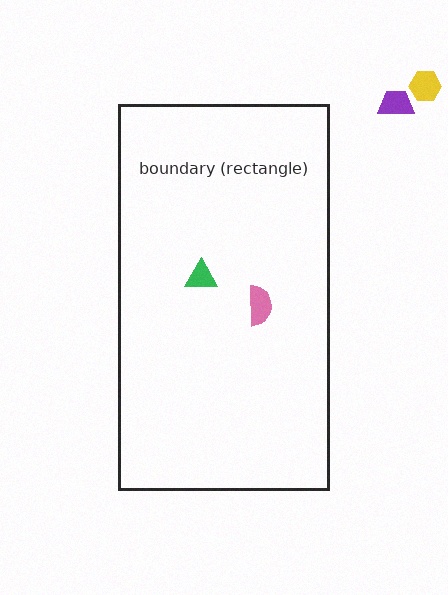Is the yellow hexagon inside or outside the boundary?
Outside.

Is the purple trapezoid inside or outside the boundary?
Outside.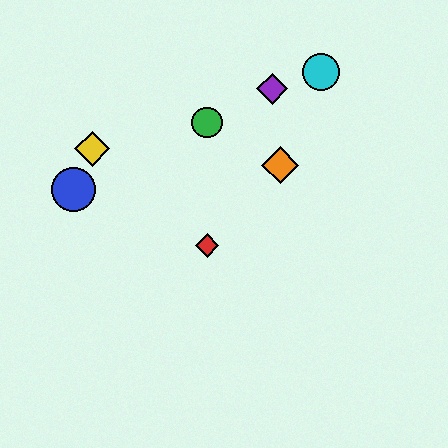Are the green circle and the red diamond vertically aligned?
Yes, both are at x≈207.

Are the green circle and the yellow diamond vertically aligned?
No, the green circle is at x≈207 and the yellow diamond is at x≈92.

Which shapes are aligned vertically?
The red diamond, the green circle are aligned vertically.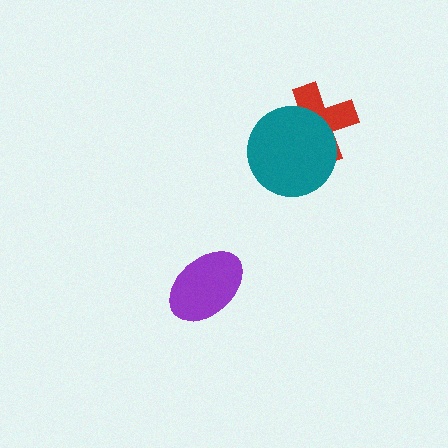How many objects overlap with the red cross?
1 object overlaps with the red cross.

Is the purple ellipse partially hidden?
No, no other shape covers it.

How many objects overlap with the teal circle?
1 object overlaps with the teal circle.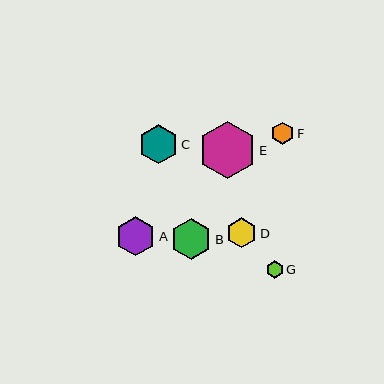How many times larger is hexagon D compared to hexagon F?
Hexagon D is approximately 1.4 times the size of hexagon F.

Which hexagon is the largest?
Hexagon E is the largest with a size of approximately 57 pixels.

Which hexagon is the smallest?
Hexagon G is the smallest with a size of approximately 18 pixels.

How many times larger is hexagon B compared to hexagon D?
Hexagon B is approximately 1.4 times the size of hexagon D.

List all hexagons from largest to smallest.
From largest to smallest: E, B, A, C, D, F, G.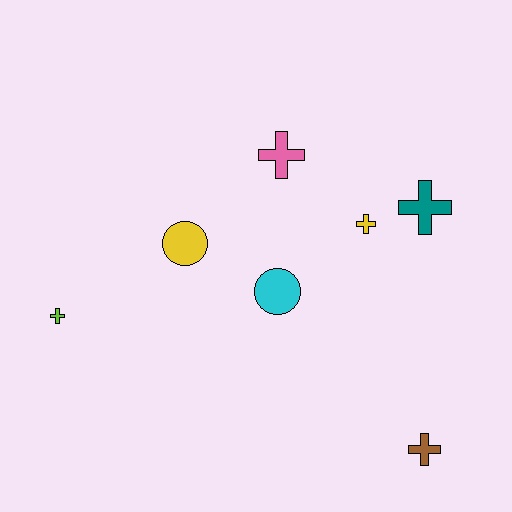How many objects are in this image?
There are 7 objects.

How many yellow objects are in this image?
There are 2 yellow objects.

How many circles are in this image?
There are 2 circles.